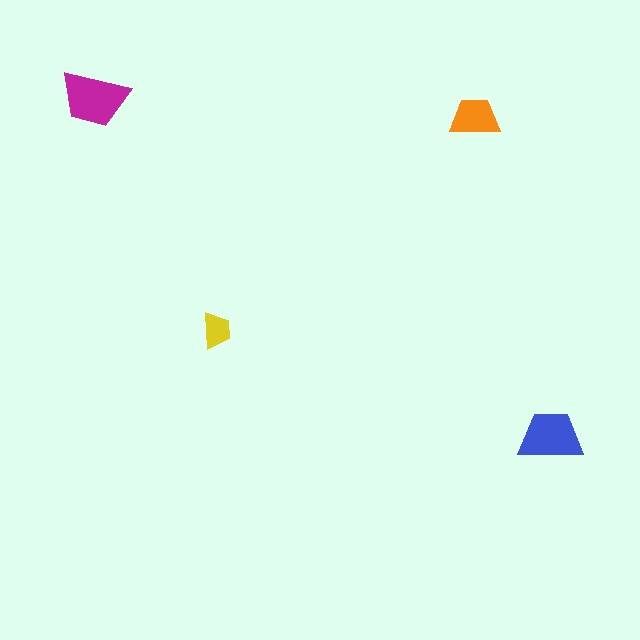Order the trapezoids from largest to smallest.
the magenta one, the blue one, the orange one, the yellow one.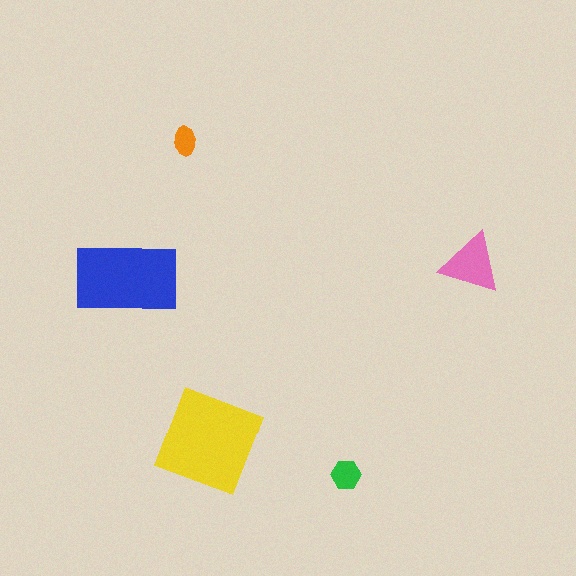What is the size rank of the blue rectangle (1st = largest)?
2nd.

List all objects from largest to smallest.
The yellow square, the blue rectangle, the pink triangle, the green hexagon, the orange ellipse.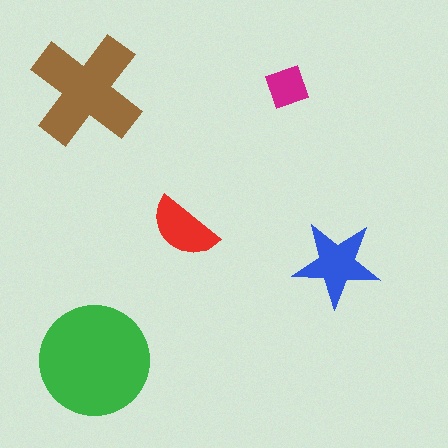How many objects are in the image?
There are 5 objects in the image.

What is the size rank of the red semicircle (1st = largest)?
4th.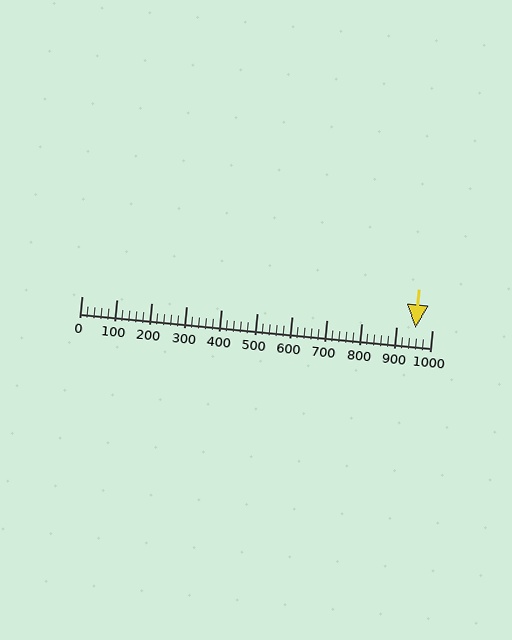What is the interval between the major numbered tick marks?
The major tick marks are spaced 100 units apart.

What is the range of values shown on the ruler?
The ruler shows values from 0 to 1000.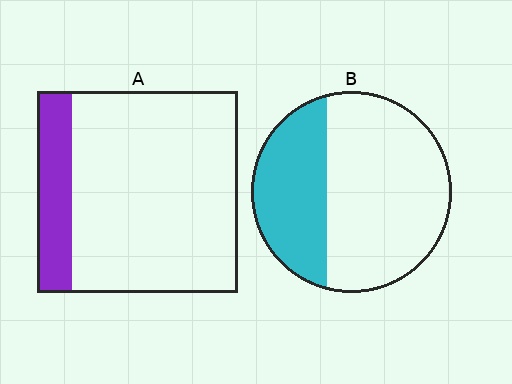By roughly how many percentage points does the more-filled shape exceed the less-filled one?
By roughly 15 percentage points (B over A).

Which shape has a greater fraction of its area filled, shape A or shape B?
Shape B.